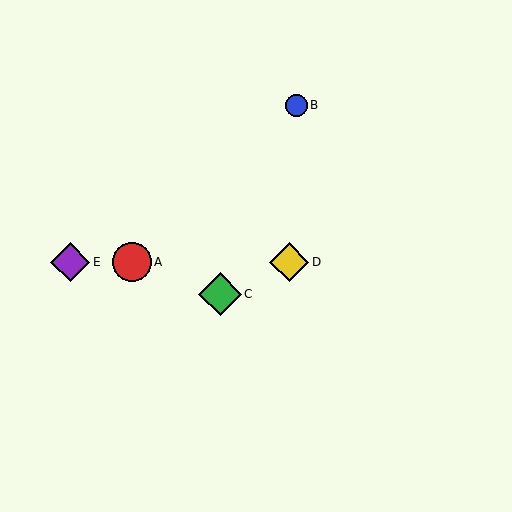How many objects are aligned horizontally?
3 objects (A, D, E) are aligned horizontally.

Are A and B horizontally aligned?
No, A is at y≈262 and B is at y≈105.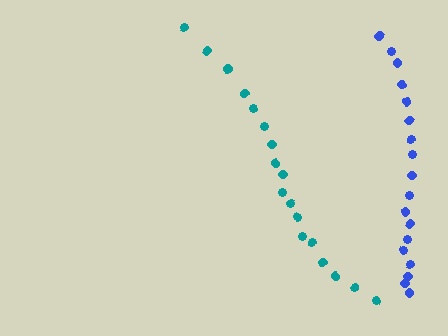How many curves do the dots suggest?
There are 2 distinct paths.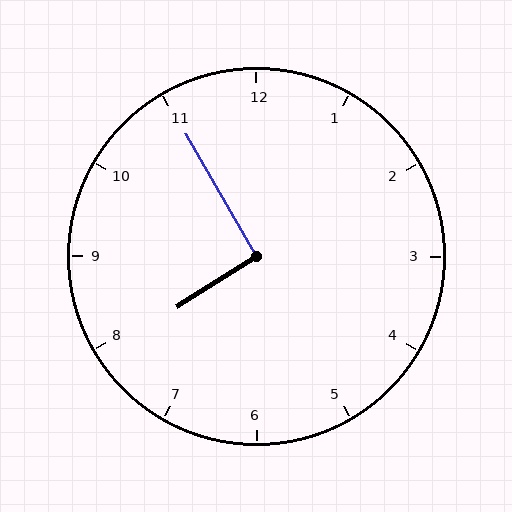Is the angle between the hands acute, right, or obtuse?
It is right.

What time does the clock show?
7:55.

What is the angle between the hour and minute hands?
Approximately 92 degrees.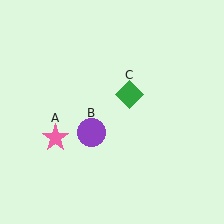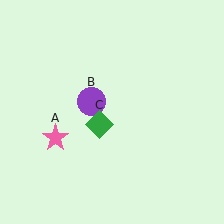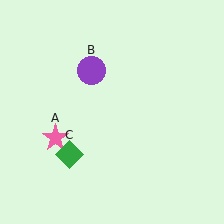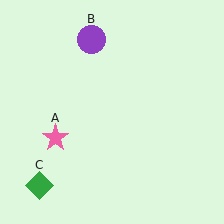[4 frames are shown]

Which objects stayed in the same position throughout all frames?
Pink star (object A) remained stationary.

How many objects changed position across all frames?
2 objects changed position: purple circle (object B), green diamond (object C).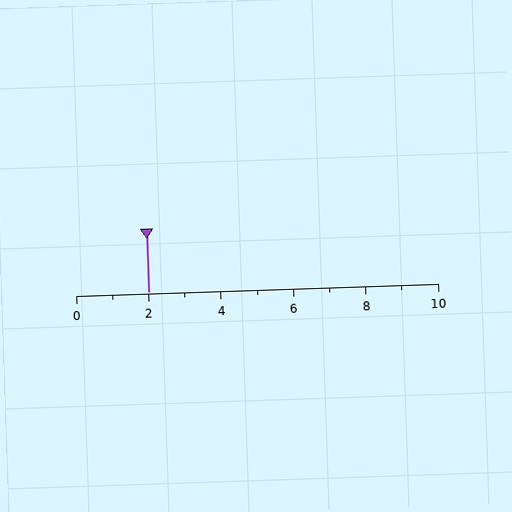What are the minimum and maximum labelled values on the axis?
The axis runs from 0 to 10.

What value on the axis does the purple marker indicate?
The marker indicates approximately 2.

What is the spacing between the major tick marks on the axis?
The major ticks are spaced 2 apart.